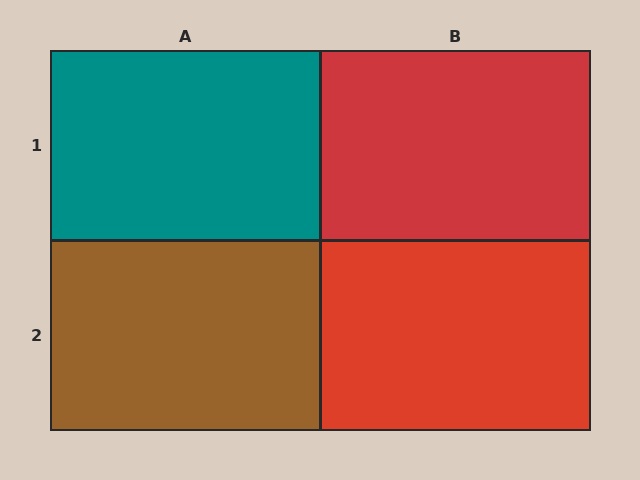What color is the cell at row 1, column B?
Red.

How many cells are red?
2 cells are red.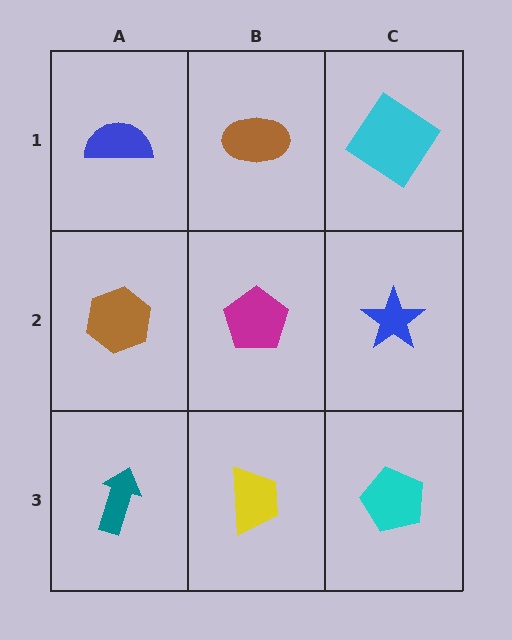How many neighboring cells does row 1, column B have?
3.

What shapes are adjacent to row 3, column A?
A brown hexagon (row 2, column A), a yellow trapezoid (row 3, column B).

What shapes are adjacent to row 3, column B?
A magenta pentagon (row 2, column B), a teal arrow (row 3, column A), a cyan pentagon (row 3, column C).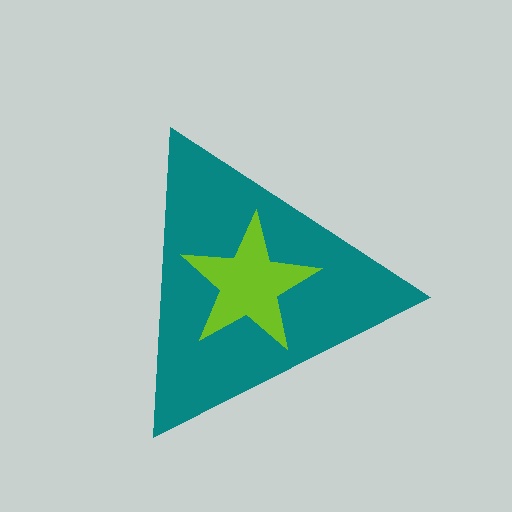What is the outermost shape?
The teal triangle.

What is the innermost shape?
The lime star.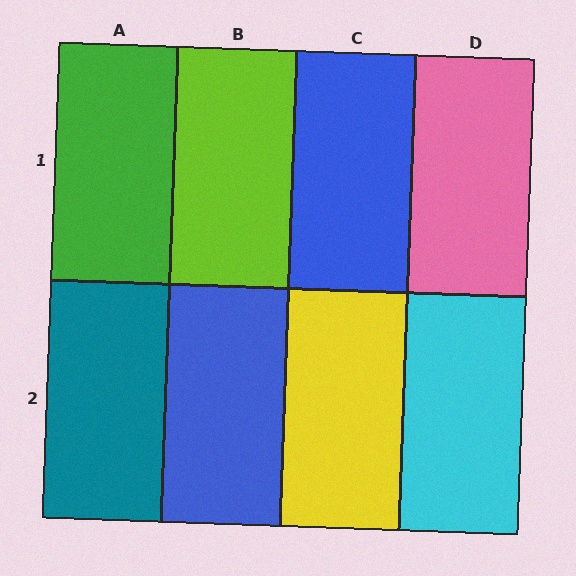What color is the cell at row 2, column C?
Yellow.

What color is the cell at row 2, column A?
Teal.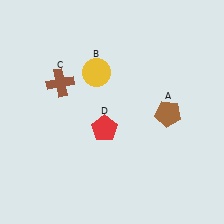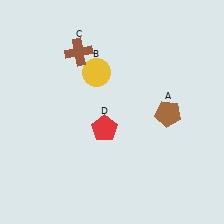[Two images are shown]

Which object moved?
The brown cross (C) moved up.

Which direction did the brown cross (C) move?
The brown cross (C) moved up.